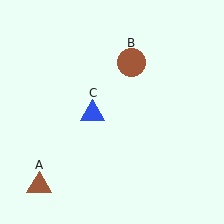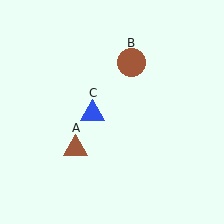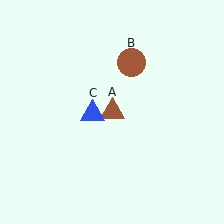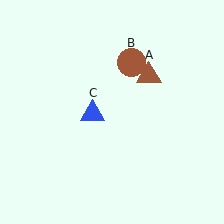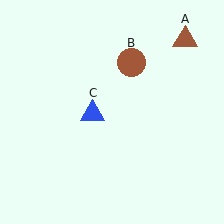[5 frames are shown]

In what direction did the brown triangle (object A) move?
The brown triangle (object A) moved up and to the right.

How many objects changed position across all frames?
1 object changed position: brown triangle (object A).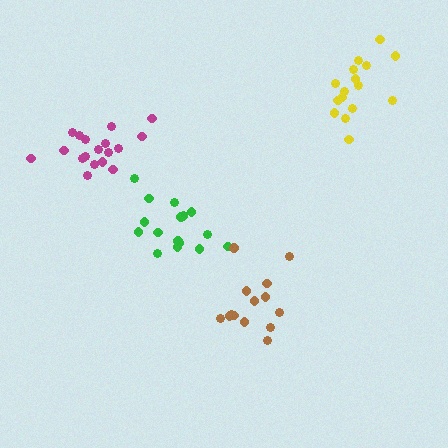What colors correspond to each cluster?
The clusters are colored: green, brown, magenta, yellow.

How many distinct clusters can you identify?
There are 4 distinct clusters.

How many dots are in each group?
Group 1: 17 dots, Group 2: 14 dots, Group 3: 18 dots, Group 4: 16 dots (65 total).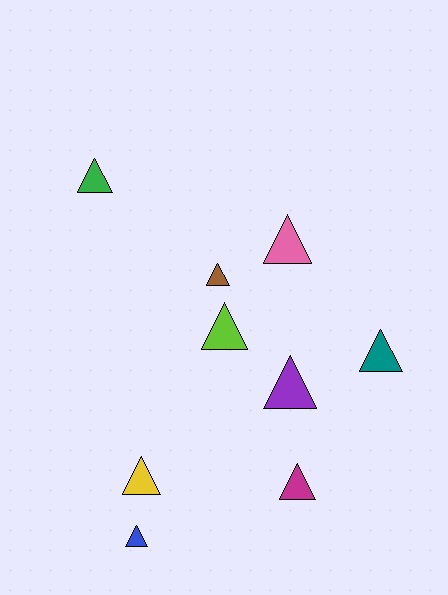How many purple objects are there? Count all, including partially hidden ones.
There is 1 purple object.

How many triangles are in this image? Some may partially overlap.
There are 9 triangles.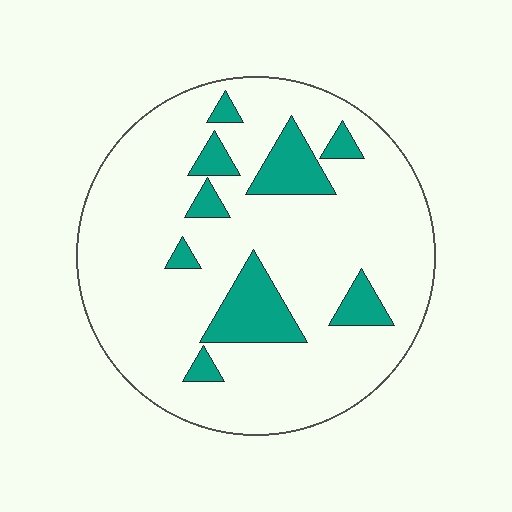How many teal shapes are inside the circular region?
9.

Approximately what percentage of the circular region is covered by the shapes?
Approximately 15%.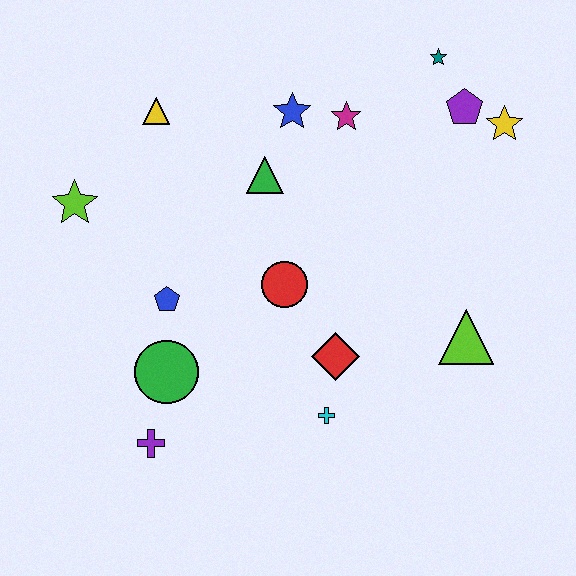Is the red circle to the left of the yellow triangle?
No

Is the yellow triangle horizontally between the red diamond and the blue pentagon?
No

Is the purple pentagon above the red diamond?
Yes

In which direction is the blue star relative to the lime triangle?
The blue star is above the lime triangle.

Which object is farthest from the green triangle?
The purple cross is farthest from the green triangle.